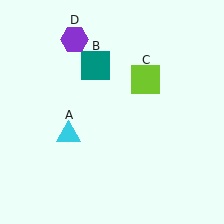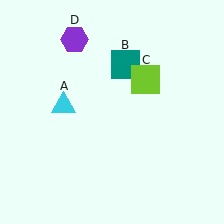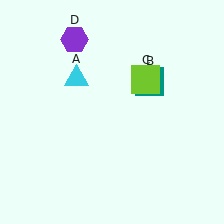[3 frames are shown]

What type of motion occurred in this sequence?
The cyan triangle (object A), teal square (object B) rotated clockwise around the center of the scene.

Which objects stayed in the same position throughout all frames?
Lime square (object C) and purple hexagon (object D) remained stationary.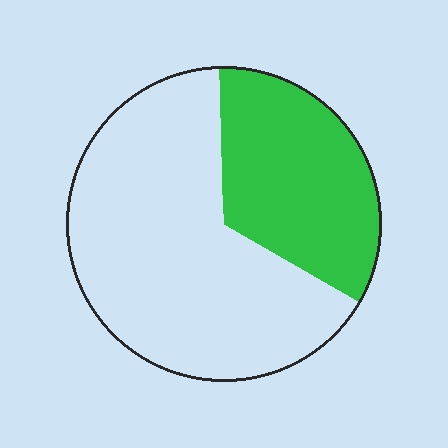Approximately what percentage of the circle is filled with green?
Approximately 35%.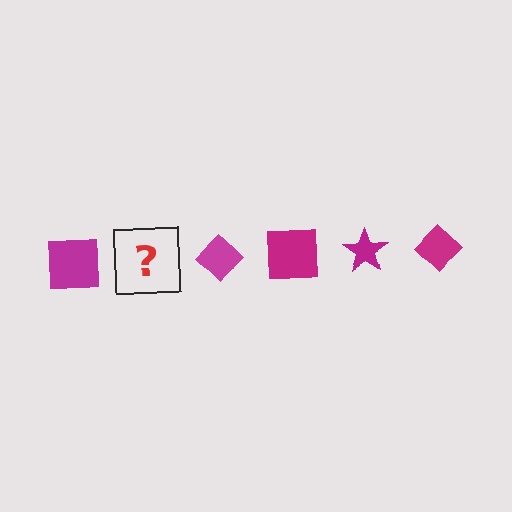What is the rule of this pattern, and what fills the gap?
The rule is that the pattern cycles through square, star, diamond shapes in magenta. The gap should be filled with a magenta star.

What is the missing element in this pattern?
The missing element is a magenta star.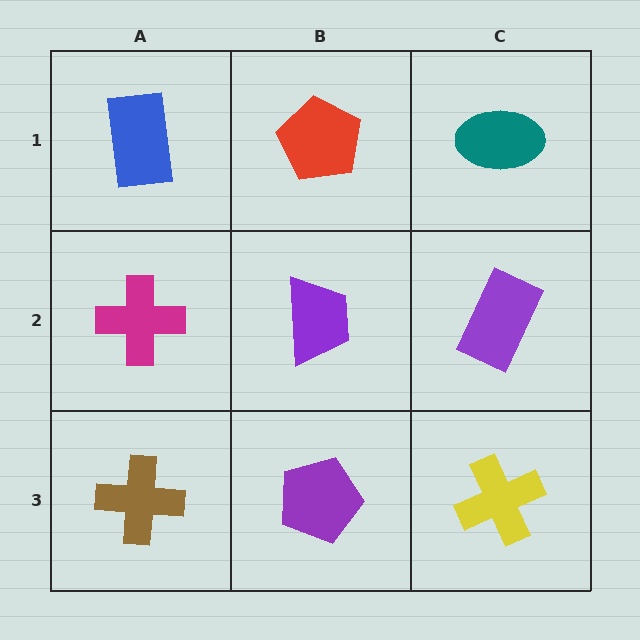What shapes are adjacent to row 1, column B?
A purple trapezoid (row 2, column B), a blue rectangle (row 1, column A), a teal ellipse (row 1, column C).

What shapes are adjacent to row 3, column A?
A magenta cross (row 2, column A), a purple pentagon (row 3, column B).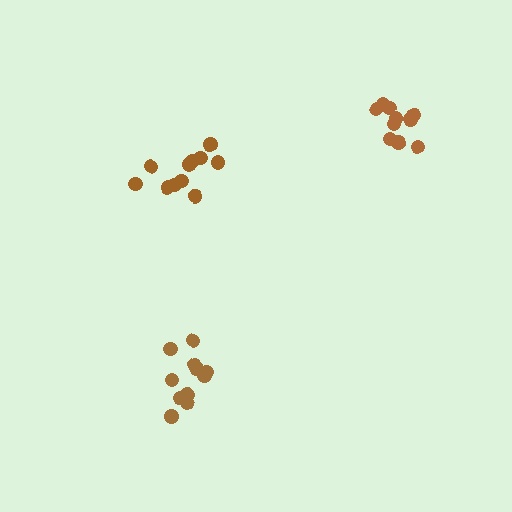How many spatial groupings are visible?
There are 3 spatial groupings.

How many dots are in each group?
Group 1: 11 dots, Group 2: 11 dots, Group 3: 10 dots (32 total).